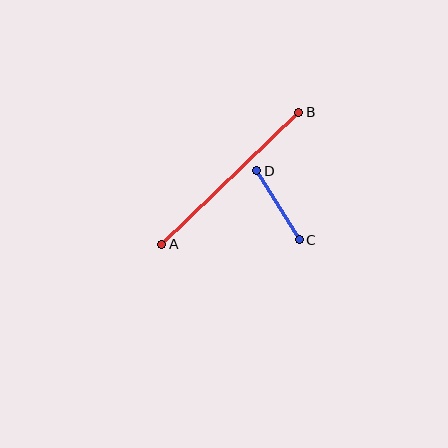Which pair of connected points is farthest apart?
Points A and B are farthest apart.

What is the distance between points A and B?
The distance is approximately 190 pixels.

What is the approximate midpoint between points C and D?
The midpoint is at approximately (278, 205) pixels.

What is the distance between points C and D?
The distance is approximately 81 pixels.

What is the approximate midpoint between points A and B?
The midpoint is at approximately (230, 178) pixels.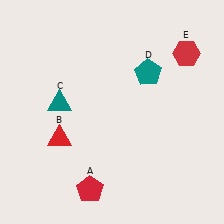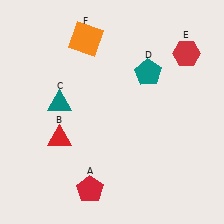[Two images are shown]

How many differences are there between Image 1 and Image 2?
There is 1 difference between the two images.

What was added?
An orange square (F) was added in Image 2.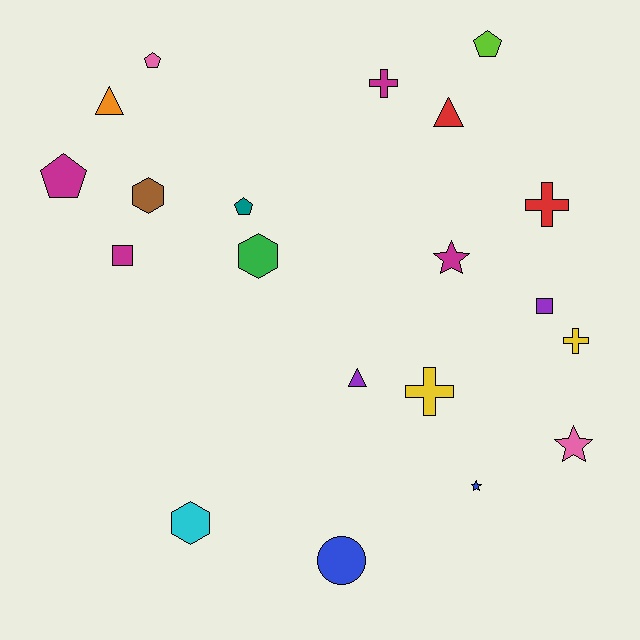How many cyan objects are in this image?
There is 1 cyan object.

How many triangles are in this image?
There are 3 triangles.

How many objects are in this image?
There are 20 objects.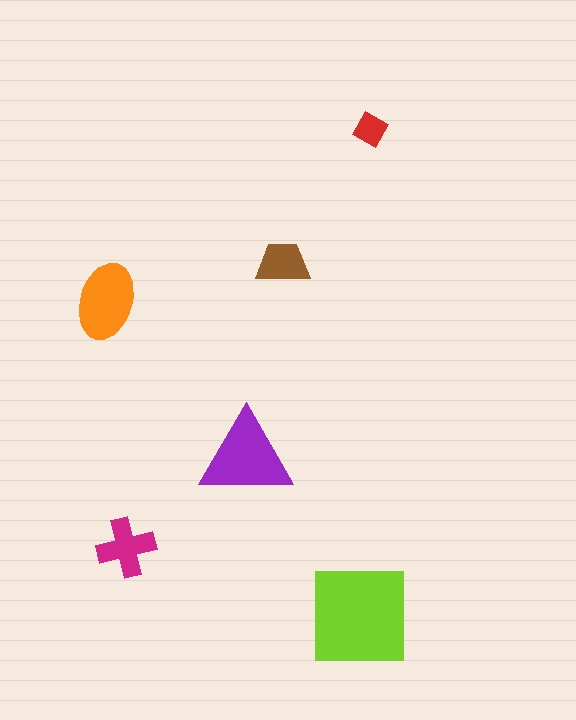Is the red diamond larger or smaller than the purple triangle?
Smaller.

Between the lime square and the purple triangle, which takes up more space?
The lime square.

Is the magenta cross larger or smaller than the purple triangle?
Smaller.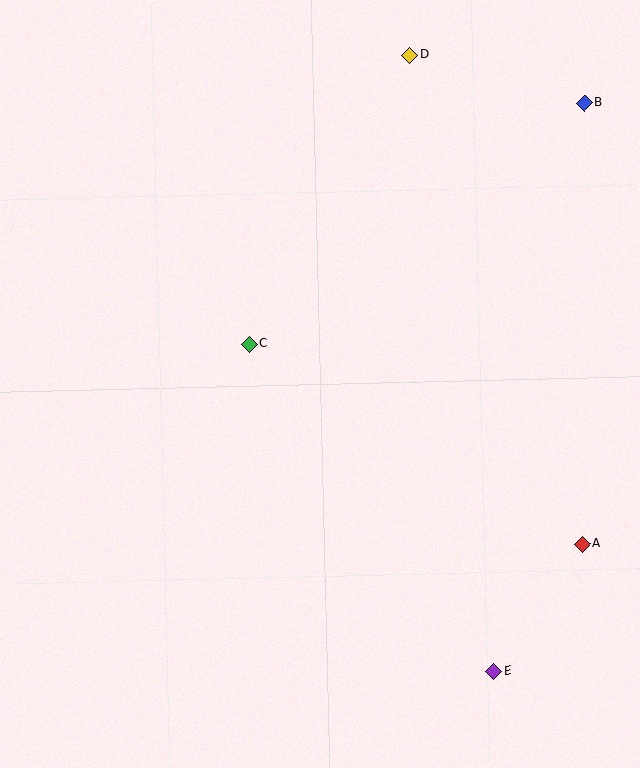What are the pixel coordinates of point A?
Point A is at (582, 544).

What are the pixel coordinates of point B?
Point B is at (585, 103).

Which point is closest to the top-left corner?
Point D is closest to the top-left corner.